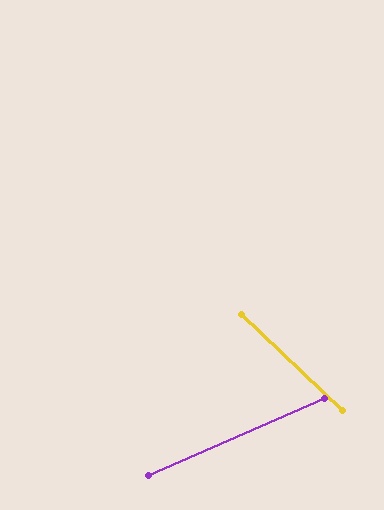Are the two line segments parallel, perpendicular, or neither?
Neither parallel nor perpendicular — they differ by about 67°.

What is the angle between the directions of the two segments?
Approximately 67 degrees.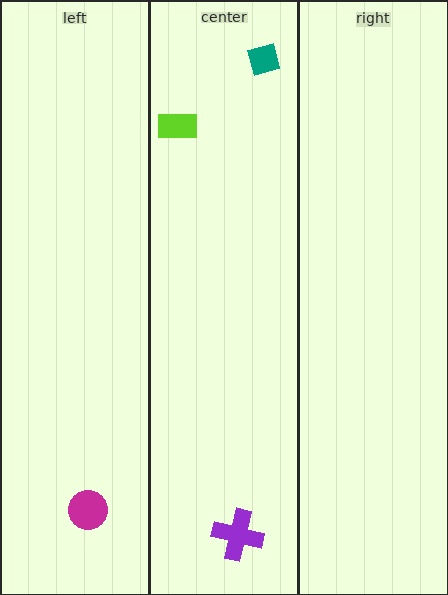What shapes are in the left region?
The magenta circle.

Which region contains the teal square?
The center region.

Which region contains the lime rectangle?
The center region.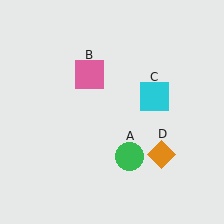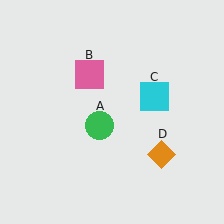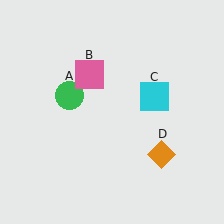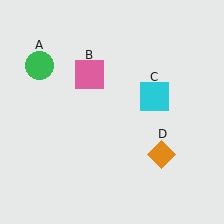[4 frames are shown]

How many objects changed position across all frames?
1 object changed position: green circle (object A).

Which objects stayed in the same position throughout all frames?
Pink square (object B) and cyan square (object C) and orange diamond (object D) remained stationary.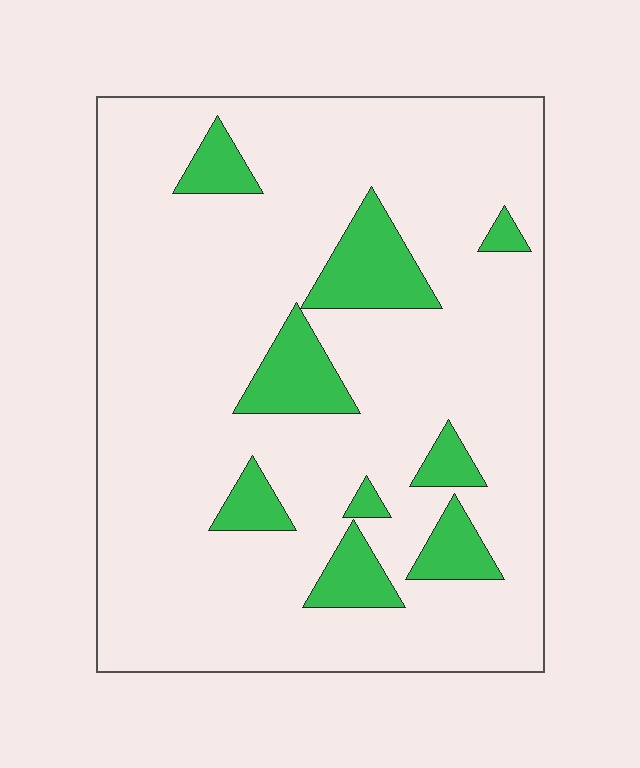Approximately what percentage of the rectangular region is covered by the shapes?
Approximately 15%.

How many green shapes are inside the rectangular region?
9.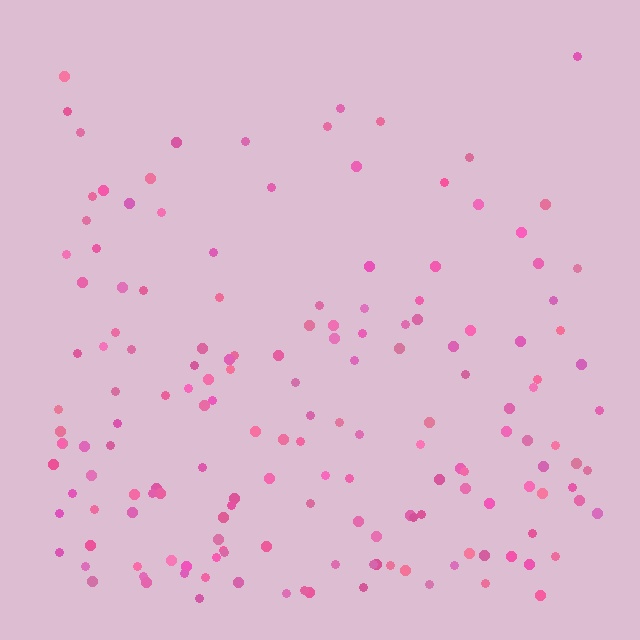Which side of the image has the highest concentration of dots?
The bottom.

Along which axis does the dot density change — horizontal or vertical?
Vertical.